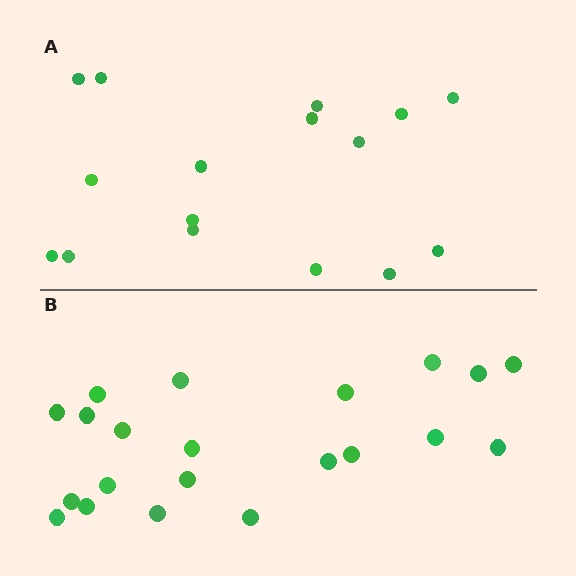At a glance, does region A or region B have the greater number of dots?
Region B (the bottom region) has more dots.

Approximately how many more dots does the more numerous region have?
Region B has about 5 more dots than region A.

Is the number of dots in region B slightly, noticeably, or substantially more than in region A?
Region B has noticeably more, but not dramatically so. The ratio is roughly 1.3 to 1.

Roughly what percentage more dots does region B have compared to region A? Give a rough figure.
About 30% more.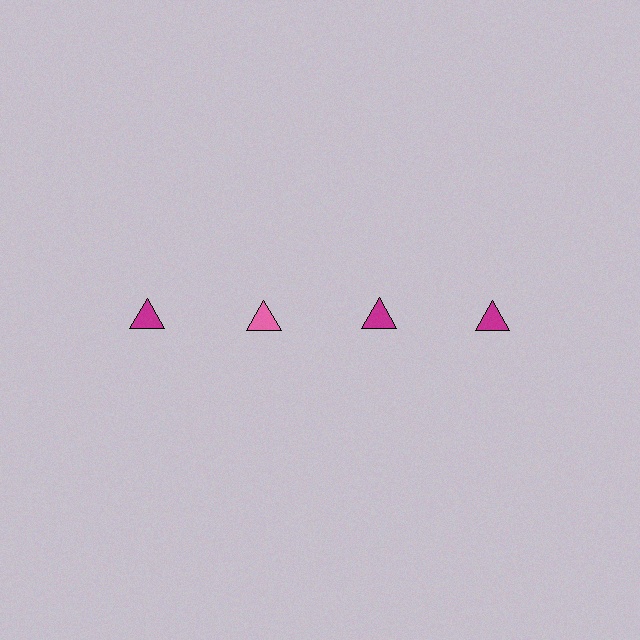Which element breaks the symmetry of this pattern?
The pink triangle in the top row, second from left column breaks the symmetry. All other shapes are magenta triangles.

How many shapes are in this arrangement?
There are 4 shapes arranged in a grid pattern.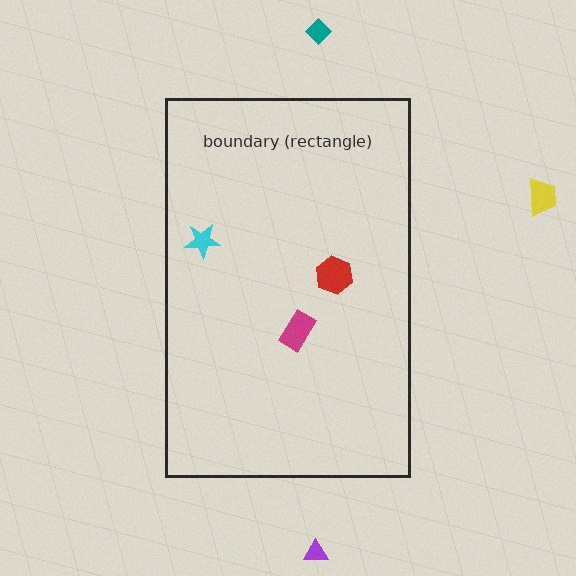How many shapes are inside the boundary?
3 inside, 3 outside.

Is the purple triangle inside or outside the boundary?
Outside.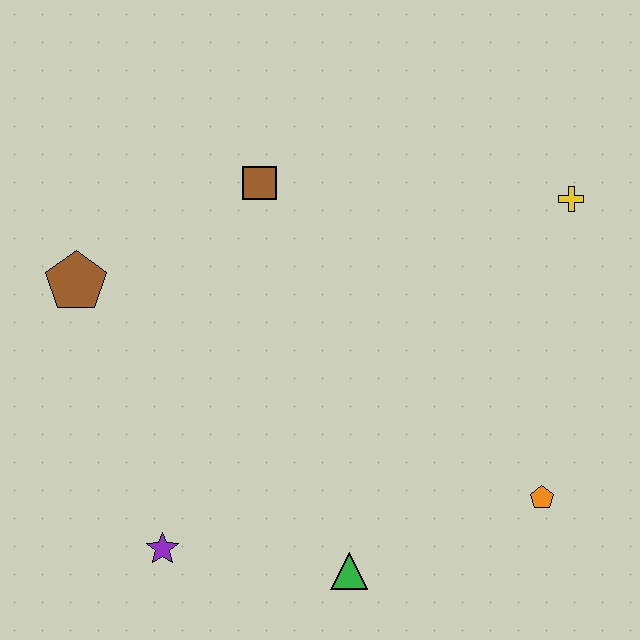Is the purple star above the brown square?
No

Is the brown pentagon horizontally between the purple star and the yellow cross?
No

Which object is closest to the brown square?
The brown pentagon is closest to the brown square.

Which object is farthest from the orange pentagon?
The brown pentagon is farthest from the orange pentagon.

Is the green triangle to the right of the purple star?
Yes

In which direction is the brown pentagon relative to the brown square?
The brown pentagon is to the left of the brown square.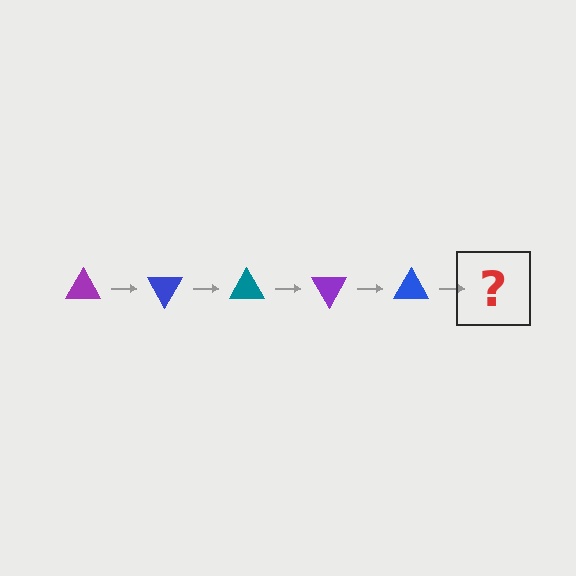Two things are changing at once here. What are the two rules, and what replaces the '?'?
The two rules are that it rotates 60 degrees each step and the color cycles through purple, blue, and teal. The '?' should be a teal triangle, rotated 300 degrees from the start.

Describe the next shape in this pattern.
It should be a teal triangle, rotated 300 degrees from the start.